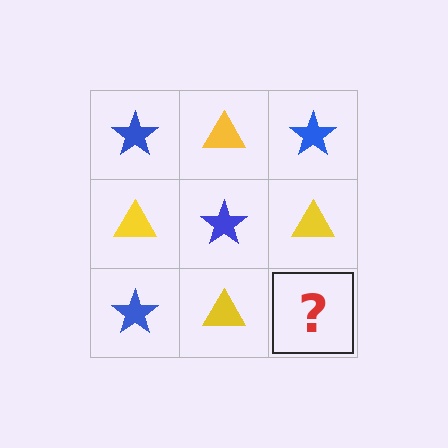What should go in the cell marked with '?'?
The missing cell should contain a blue star.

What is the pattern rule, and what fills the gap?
The rule is that it alternates blue star and yellow triangle in a checkerboard pattern. The gap should be filled with a blue star.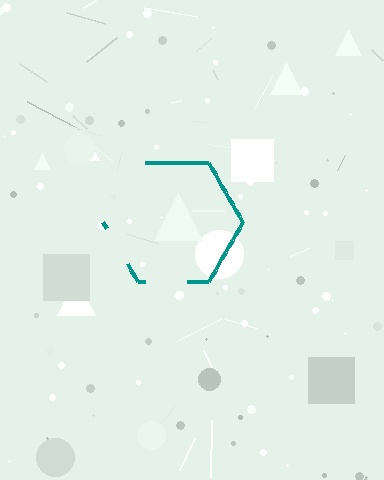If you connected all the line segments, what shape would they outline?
They would outline a hexagon.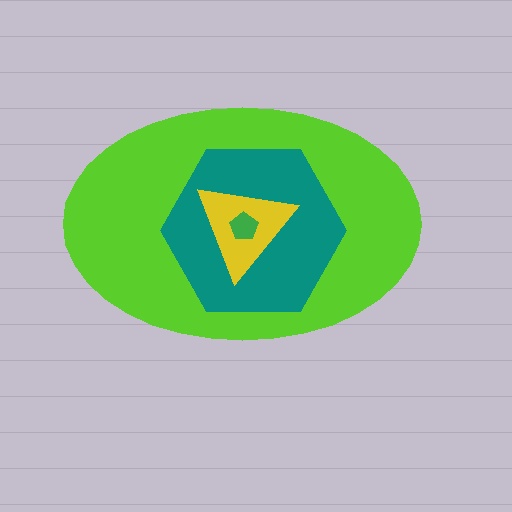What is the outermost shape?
The lime ellipse.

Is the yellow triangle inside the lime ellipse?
Yes.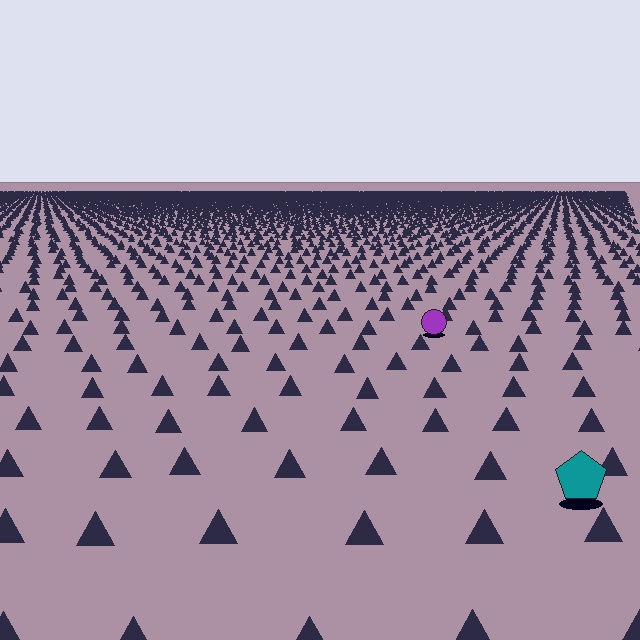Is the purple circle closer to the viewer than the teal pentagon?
No. The teal pentagon is closer — you can tell from the texture gradient: the ground texture is coarser near it.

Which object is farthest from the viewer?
The purple circle is farthest from the viewer. It appears smaller and the ground texture around it is denser.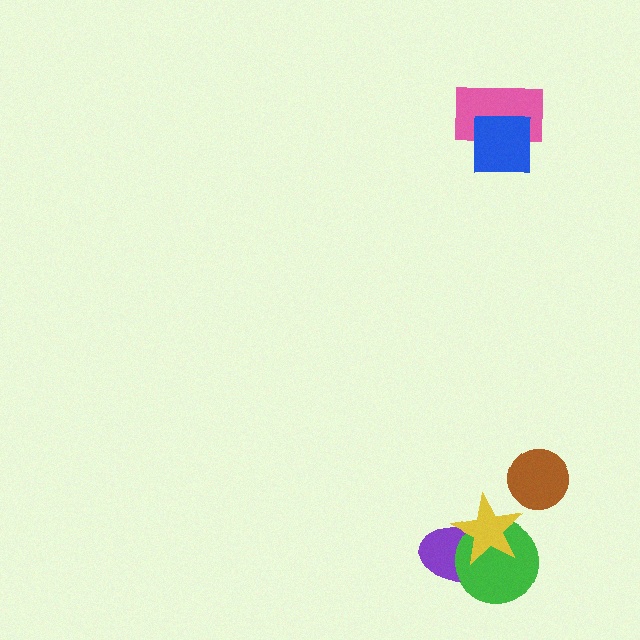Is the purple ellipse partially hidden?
Yes, it is partially covered by another shape.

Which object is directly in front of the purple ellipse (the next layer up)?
The green circle is directly in front of the purple ellipse.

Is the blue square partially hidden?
No, no other shape covers it.